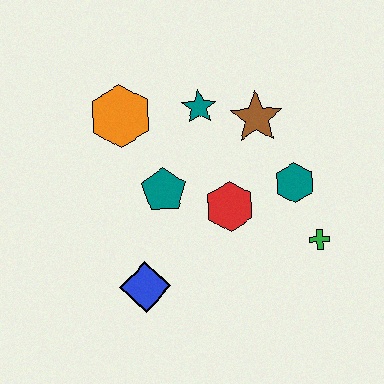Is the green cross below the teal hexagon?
Yes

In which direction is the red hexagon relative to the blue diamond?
The red hexagon is to the right of the blue diamond.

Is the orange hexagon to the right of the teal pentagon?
No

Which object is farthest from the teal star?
The blue diamond is farthest from the teal star.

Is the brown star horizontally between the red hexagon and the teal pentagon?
No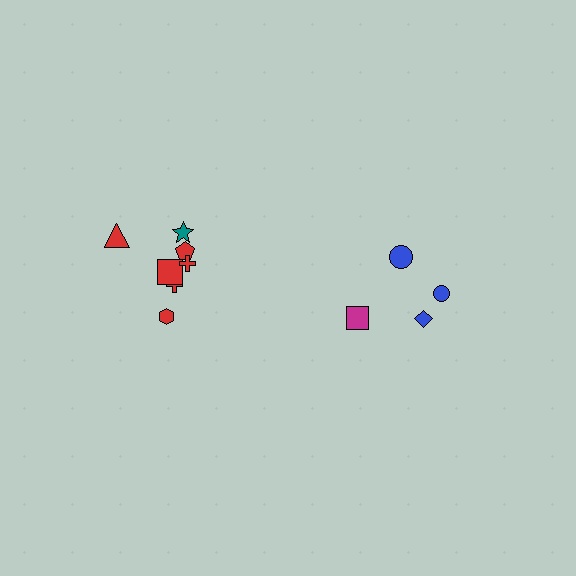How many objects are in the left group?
There are 7 objects.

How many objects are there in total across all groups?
There are 11 objects.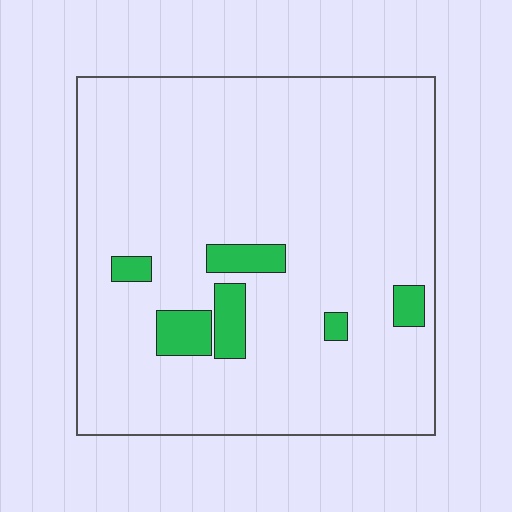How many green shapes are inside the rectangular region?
6.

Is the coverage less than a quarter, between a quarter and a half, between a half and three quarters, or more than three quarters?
Less than a quarter.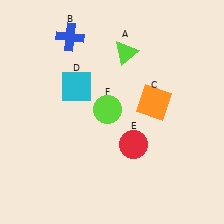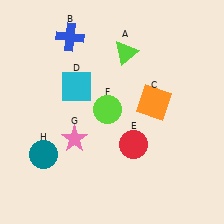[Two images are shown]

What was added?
A pink star (G), a teal circle (H) were added in Image 2.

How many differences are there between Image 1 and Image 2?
There are 2 differences between the two images.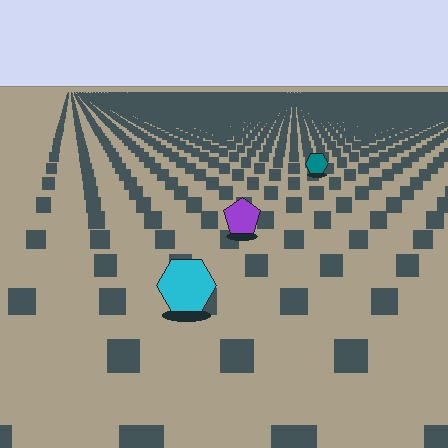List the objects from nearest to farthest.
From nearest to farthest: the cyan hexagon, the purple pentagon, the teal hexagon.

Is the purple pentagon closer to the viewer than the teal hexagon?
Yes. The purple pentagon is closer — you can tell from the texture gradient: the ground texture is coarser near it.